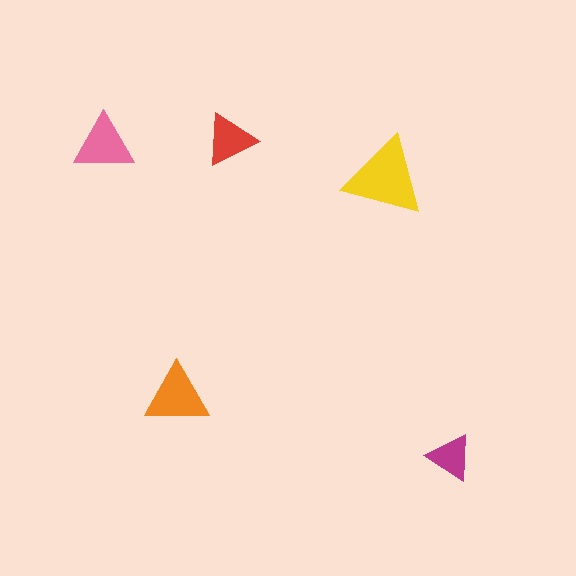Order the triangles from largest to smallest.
the yellow one, the orange one, the pink one, the red one, the magenta one.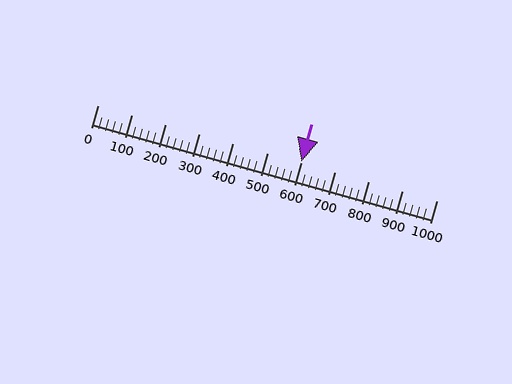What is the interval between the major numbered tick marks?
The major tick marks are spaced 100 units apart.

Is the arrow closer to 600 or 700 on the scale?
The arrow is closer to 600.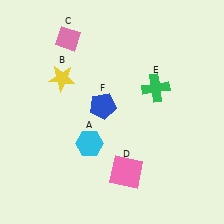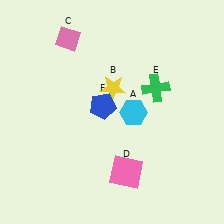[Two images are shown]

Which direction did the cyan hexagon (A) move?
The cyan hexagon (A) moved right.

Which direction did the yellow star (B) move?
The yellow star (B) moved right.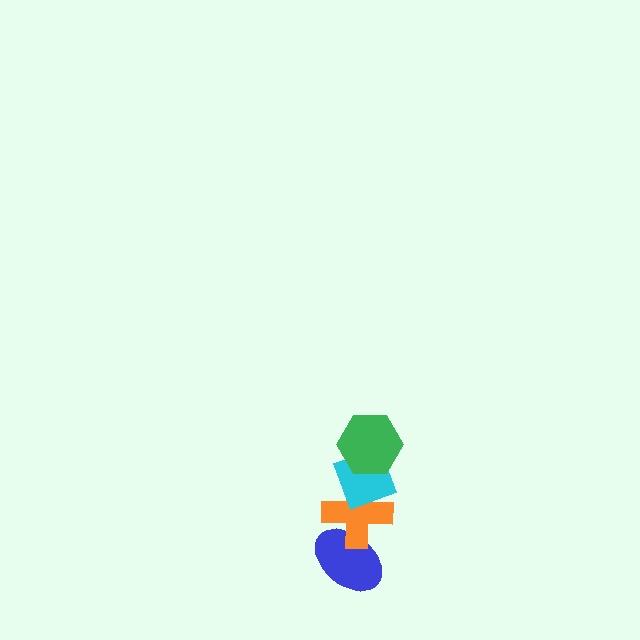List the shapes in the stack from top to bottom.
From top to bottom: the green hexagon, the cyan diamond, the orange cross, the blue ellipse.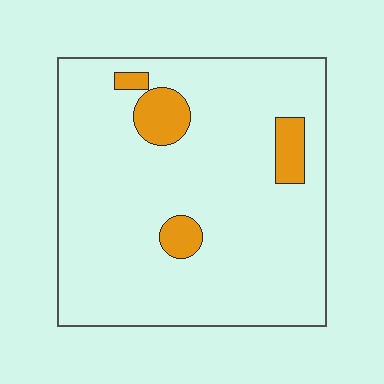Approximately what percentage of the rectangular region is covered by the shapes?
Approximately 10%.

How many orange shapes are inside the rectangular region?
4.